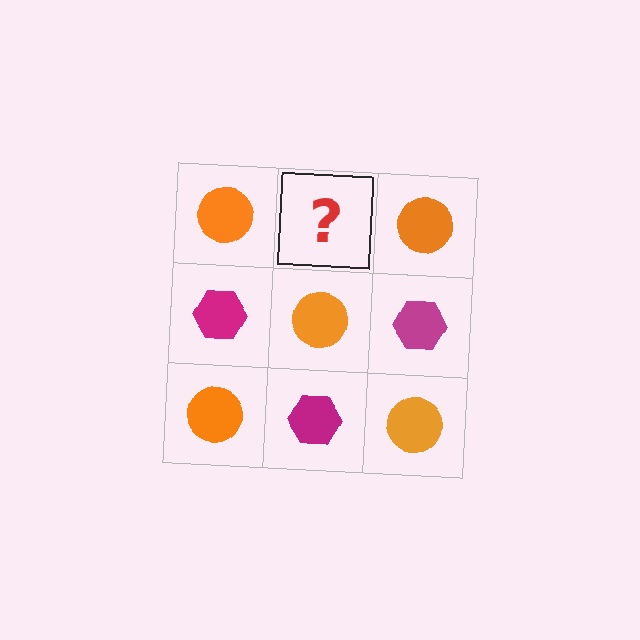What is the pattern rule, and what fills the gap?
The rule is that it alternates orange circle and magenta hexagon in a checkerboard pattern. The gap should be filled with a magenta hexagon.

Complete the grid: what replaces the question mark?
The question mark should be replaced with a magenta hexagon.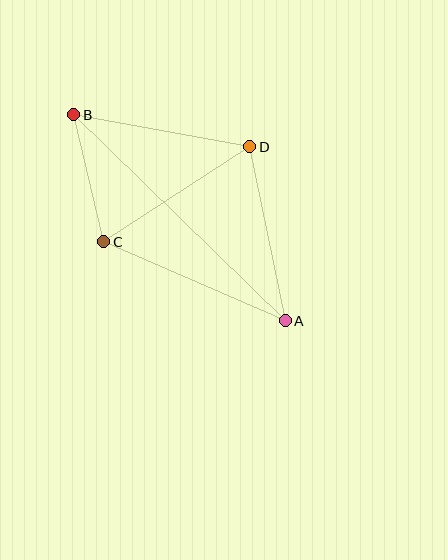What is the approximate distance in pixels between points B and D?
The distance between B and D is approximately 179 pixels.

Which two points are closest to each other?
Points B and C are closest to each other.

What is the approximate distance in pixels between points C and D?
The distance between C and D is approximately 174 pixels.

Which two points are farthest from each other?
Points A and B are farthest from each other.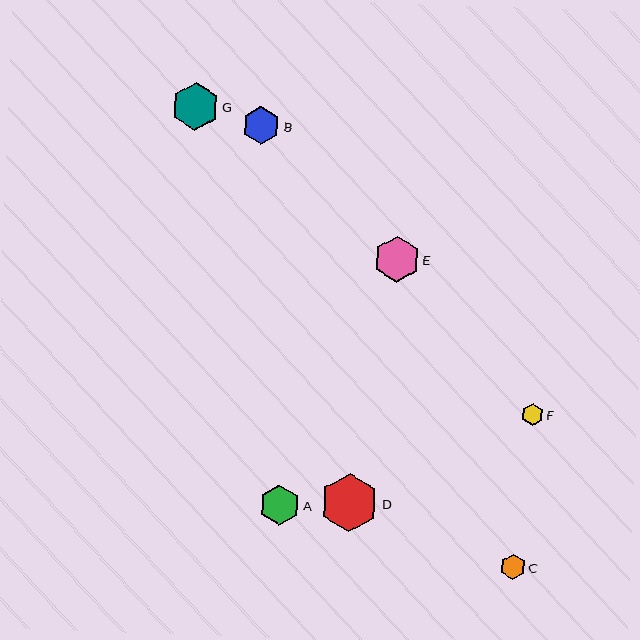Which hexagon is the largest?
Hexagon D is the largest with a size of approximately 59 pixels.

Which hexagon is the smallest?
Hexagon F is the smallest with a size of approximately 22 pixels.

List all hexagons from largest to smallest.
From largest to smallest: D, G, E, A, B, C, F.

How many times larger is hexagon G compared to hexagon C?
Hexagon G is approximately 1.9 times the size of hexagon C.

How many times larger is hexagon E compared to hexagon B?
Hexagon E is approximately 1.2 times the size of hexagon B.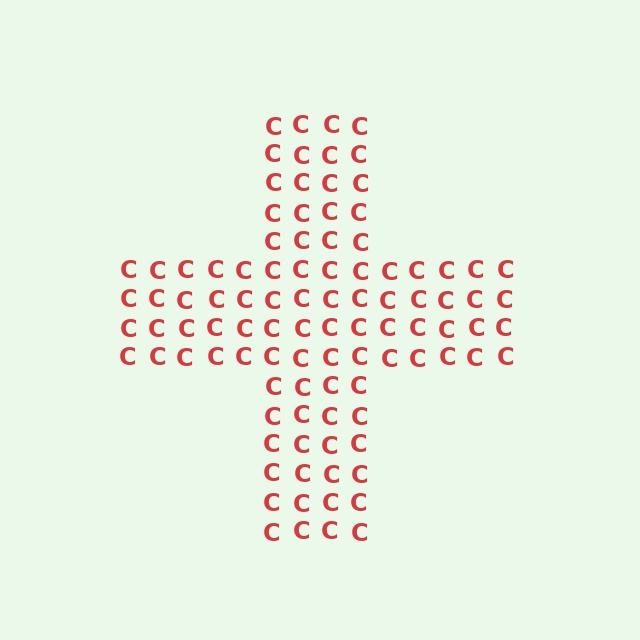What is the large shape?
The large shape is a cross.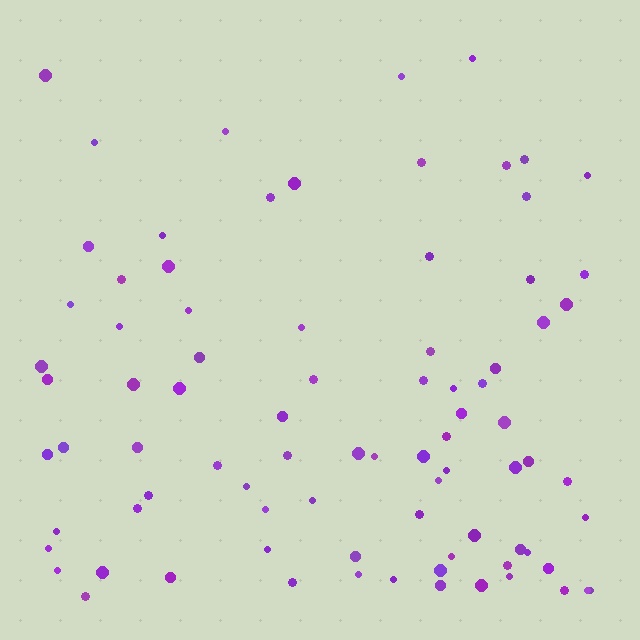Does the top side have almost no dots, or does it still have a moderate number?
Still a moderate number, just noticeably fewer than the bottom.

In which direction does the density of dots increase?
From top to bottom, with the bottom side densest.